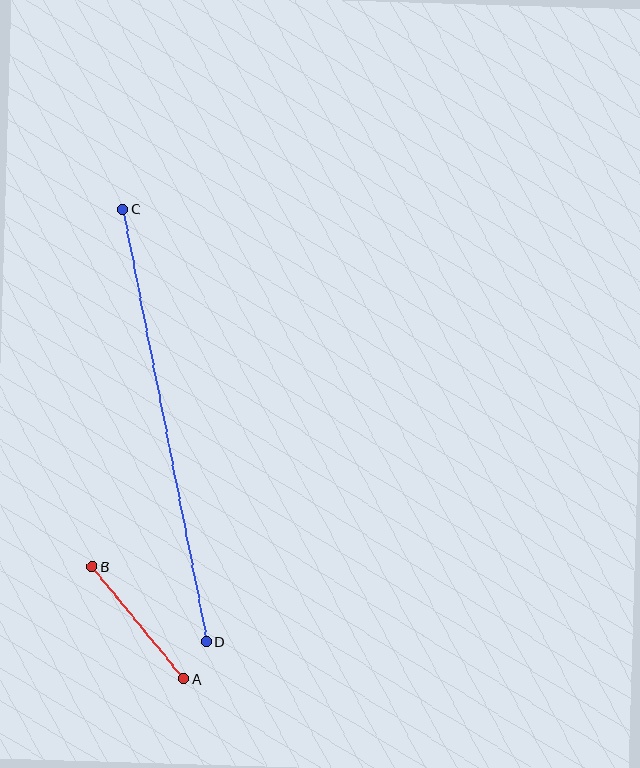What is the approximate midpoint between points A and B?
The midpoint is at approximately (138, 623) pixels.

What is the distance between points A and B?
The distance is approximately 145 pixels.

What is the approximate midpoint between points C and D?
The midpoint is at approximately (165, 425) pixels.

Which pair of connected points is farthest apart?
Points C and D are farthest apart.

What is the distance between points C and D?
The distance is approximately 440 pixels.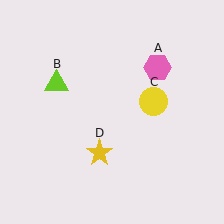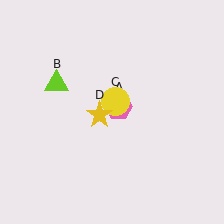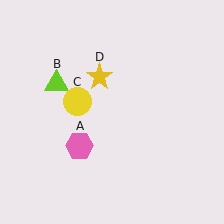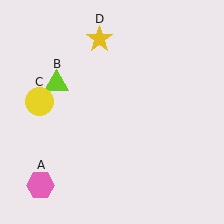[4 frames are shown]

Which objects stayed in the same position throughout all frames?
Lime triangle (object B) remained stationary.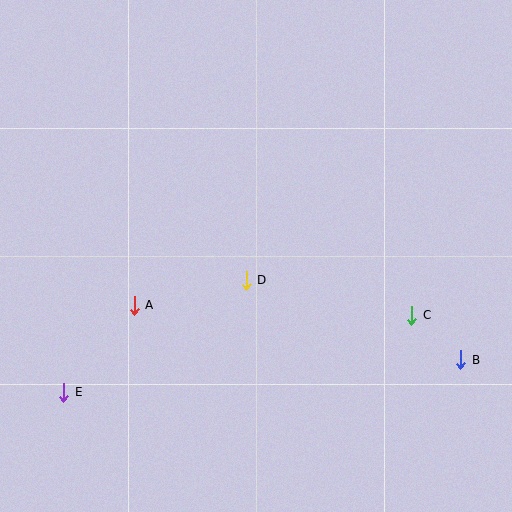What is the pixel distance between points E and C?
The distance between E and C is 356 pixels.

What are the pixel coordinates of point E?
Point E is at (64, 392).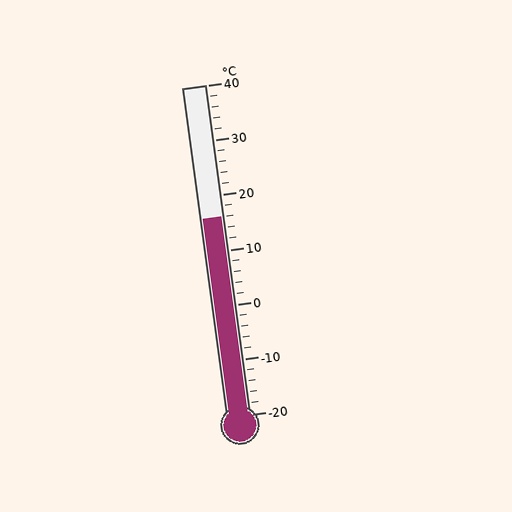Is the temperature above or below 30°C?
The temperature is below 30°C.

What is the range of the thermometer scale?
The thermometer scale ranges from -20°C to 40°C.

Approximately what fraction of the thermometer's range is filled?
The thermometer is filled to approximately 60% of its range.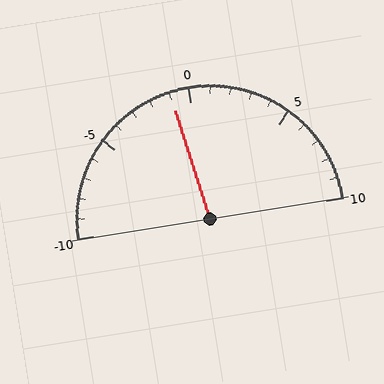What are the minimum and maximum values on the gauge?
The gauge ranges from -10 to 10.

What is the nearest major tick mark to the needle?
The nearest major tick mark is 0.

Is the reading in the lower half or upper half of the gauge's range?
The reading is in the lower half of the range (-10 to 10).